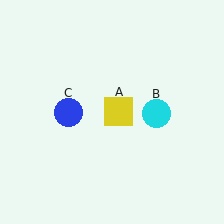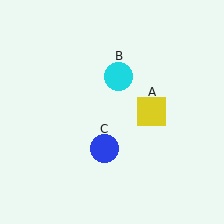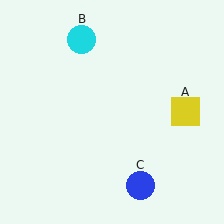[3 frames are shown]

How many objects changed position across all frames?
3 objects changed position: yellow square (object A), cyan circle (object B), blue circle (object C).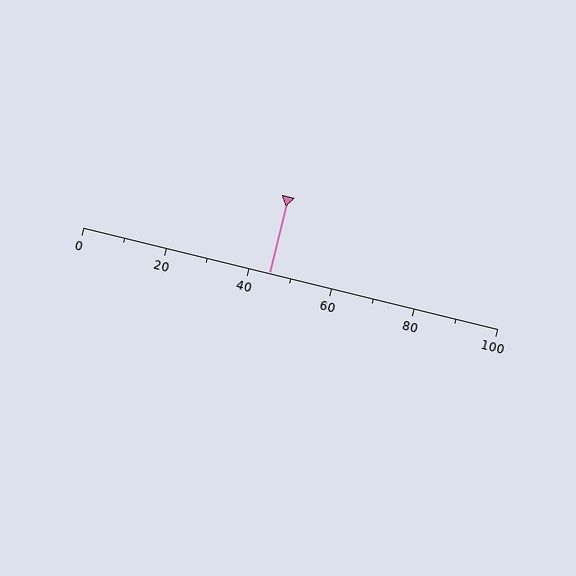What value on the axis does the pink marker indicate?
The marker indicates approximately 45.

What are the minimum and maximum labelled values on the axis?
The axis runs from 0 to 100.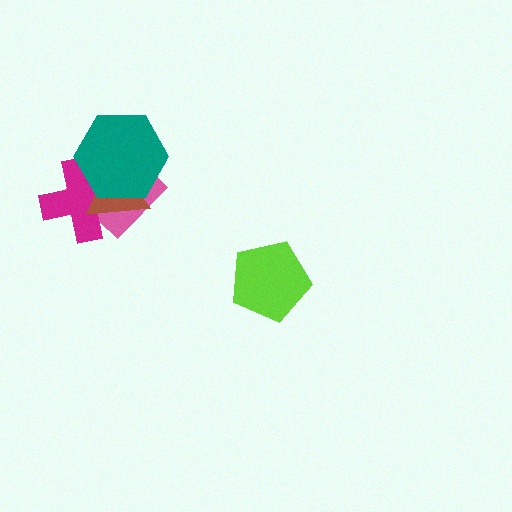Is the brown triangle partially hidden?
Yes, it is partially covered by another shape.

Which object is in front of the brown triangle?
The teal hexagon is in front of the brown triangle.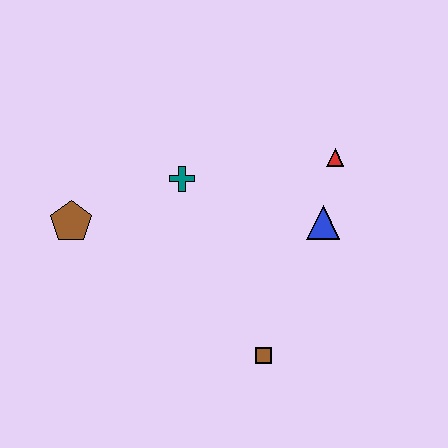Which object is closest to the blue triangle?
The red triangle is closest to the blue triangle.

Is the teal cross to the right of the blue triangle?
No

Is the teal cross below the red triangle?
Yes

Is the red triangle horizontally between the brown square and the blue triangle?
No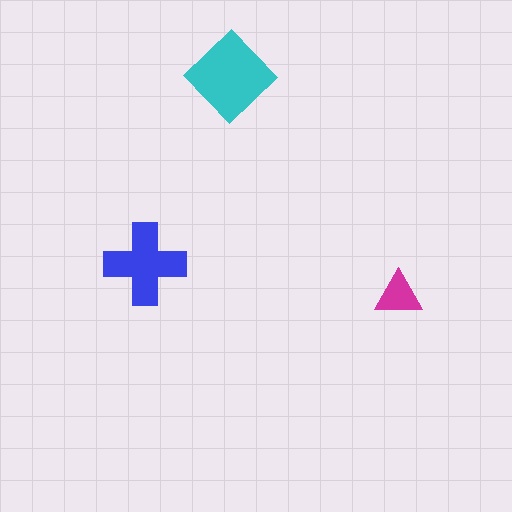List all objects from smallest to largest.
The magenta triangle, the blue cross, the cyan diamond.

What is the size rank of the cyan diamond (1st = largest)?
1st.